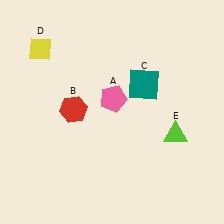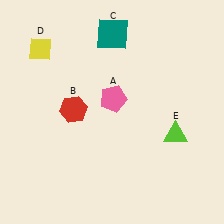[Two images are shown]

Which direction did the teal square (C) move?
The teal square (C) moved up.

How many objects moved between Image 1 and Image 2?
1 object moved between the two images.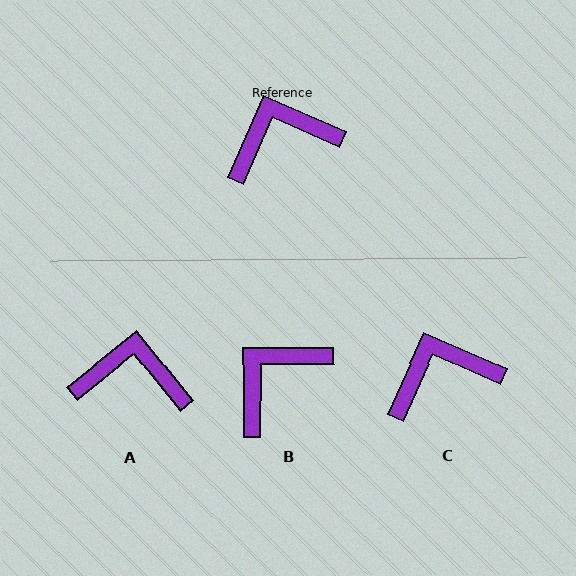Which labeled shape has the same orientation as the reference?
C.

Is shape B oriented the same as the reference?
No, it is off by about 24 degrees.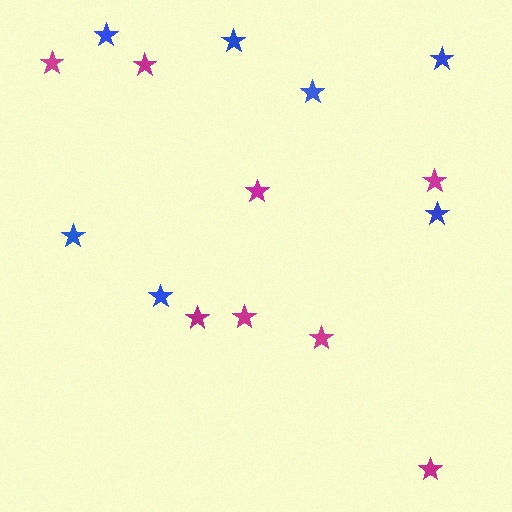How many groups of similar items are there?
There are 2 groups: one group of blue stars (7) and one group of magenta stars (8).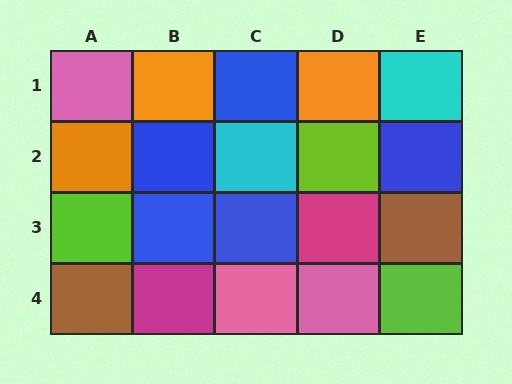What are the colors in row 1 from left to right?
Pink, orange, blue, orange, cyan.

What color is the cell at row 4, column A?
Brown.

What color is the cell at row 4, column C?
Pink.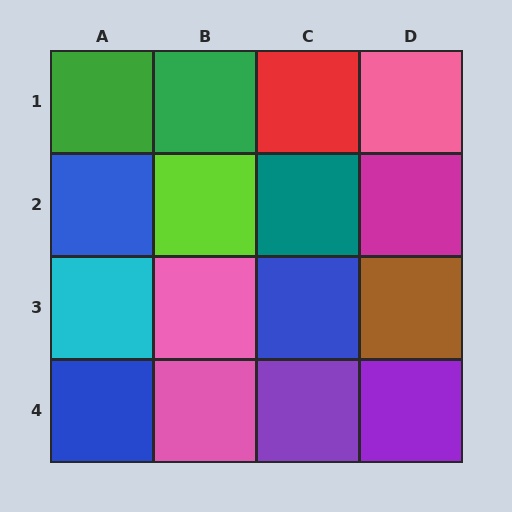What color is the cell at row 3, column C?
Blue.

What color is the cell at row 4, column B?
Pink.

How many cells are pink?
3 cells are pink.